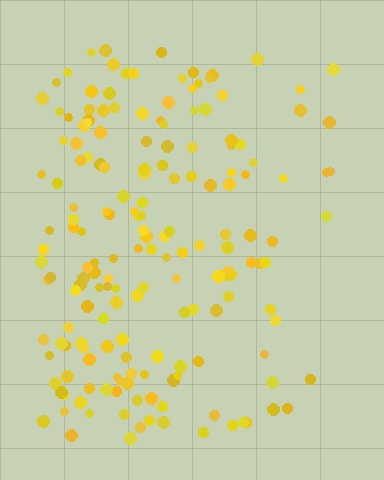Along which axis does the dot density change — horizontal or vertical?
Horizontal.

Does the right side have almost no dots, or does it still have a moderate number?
Still a moderate number, just noticeably fewer than the left.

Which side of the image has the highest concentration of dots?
The left.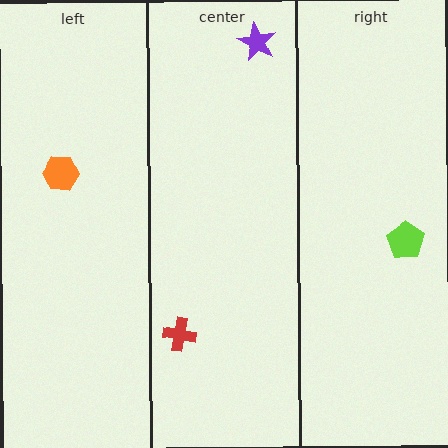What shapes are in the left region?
The orange hexagon.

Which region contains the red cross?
The center region.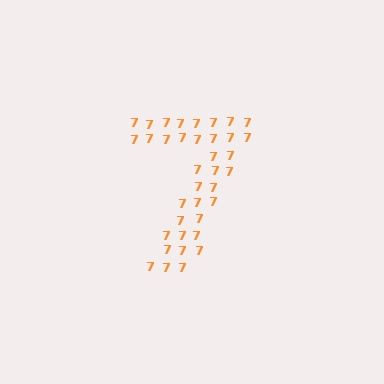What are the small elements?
The small elements are digit 7's.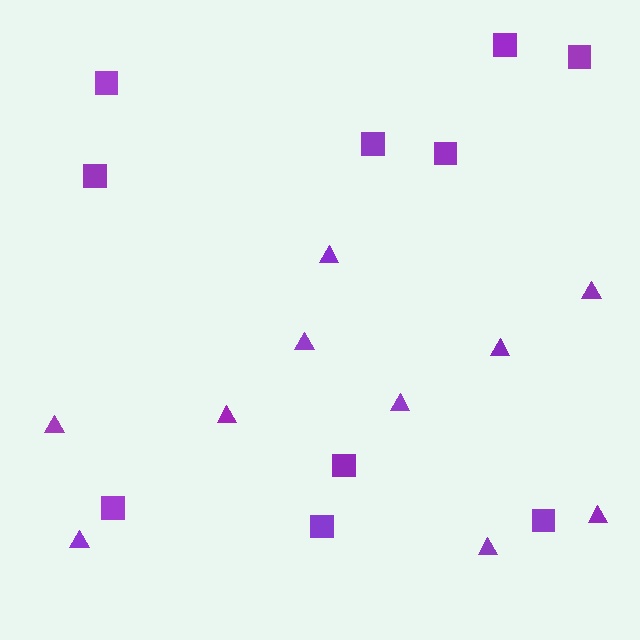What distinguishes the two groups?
There are 2 groups: one group of squares (10) and one group of triangles (10).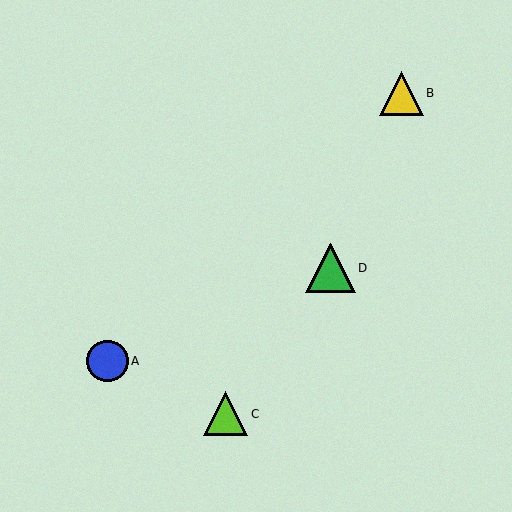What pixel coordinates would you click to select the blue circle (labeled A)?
Click at (107, 361) to select the blue circle A.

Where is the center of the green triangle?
The center of the green triangle is at (330, 268).